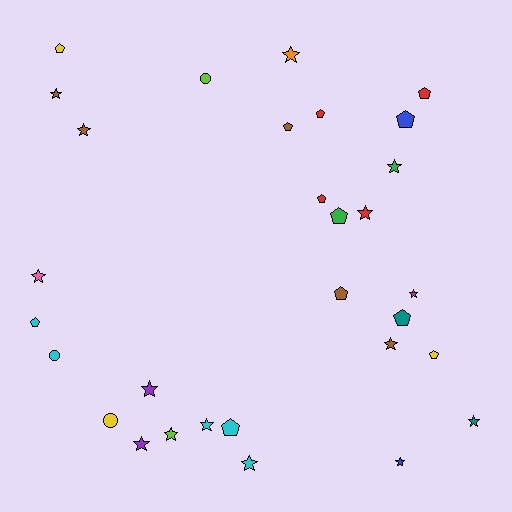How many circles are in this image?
There are 3 circles.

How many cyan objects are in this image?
There are 5 cyan objects.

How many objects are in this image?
There are 30 objects.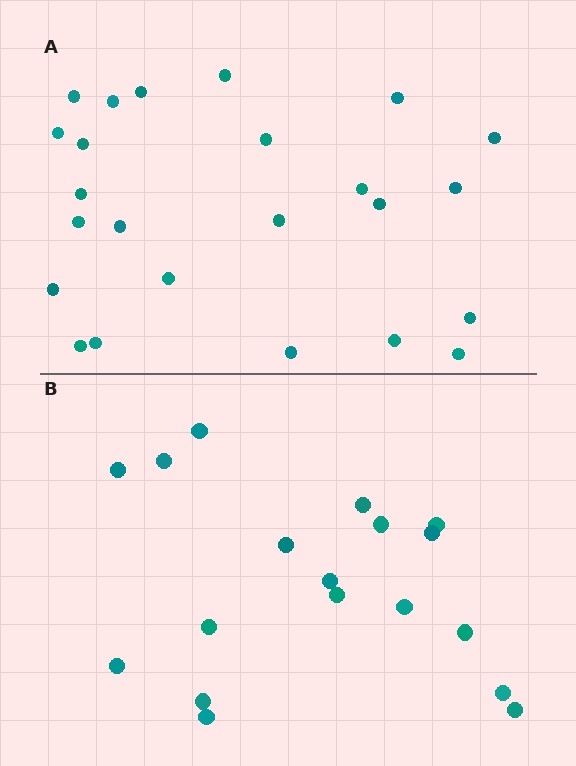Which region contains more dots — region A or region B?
Region A (the top region) has more dots.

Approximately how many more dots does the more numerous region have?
Region A has about 6 more dots than region B.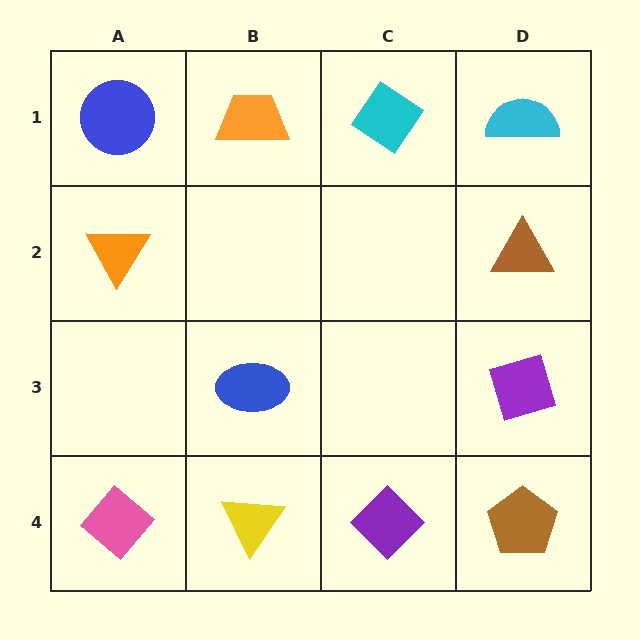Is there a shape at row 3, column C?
No, that cell is empty.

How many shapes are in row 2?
2 shapes.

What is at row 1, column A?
A blue circle.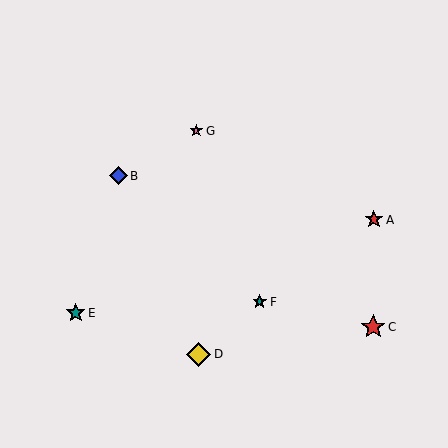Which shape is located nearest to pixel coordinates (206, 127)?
The pink star (labeled G) at (196, 131) is nearest to that location.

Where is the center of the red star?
The center of the red star is at (373, 327).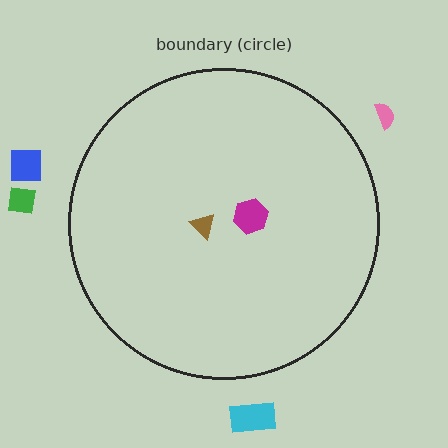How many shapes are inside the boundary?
2 inside, 4 outside.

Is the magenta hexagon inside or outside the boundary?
Inside.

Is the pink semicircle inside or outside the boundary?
Outside.